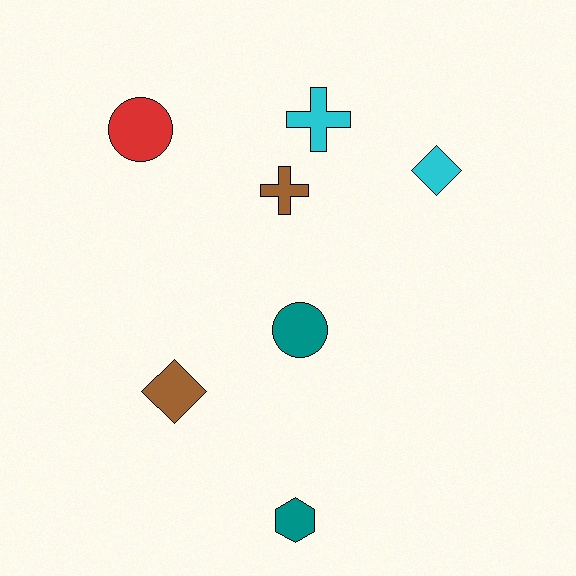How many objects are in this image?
There are 7 objects.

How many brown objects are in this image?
There are 2 brown objects.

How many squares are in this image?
There are no squares.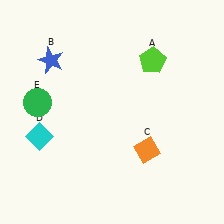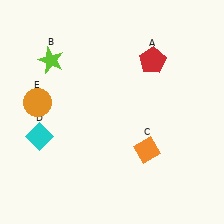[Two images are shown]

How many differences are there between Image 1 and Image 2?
There are 3 differences between the two images.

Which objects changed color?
A changed from lime to red. B changed from blue to lime. E changed from green to orange.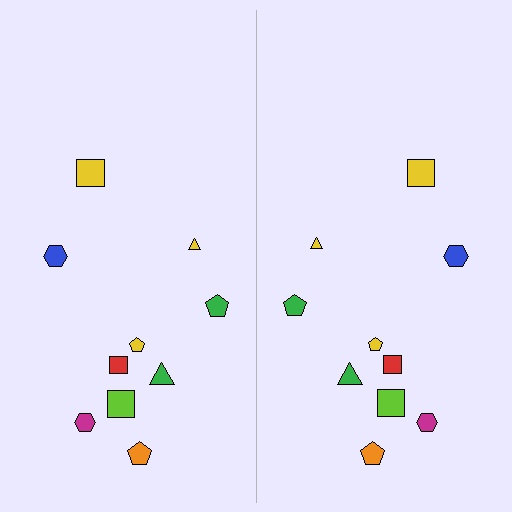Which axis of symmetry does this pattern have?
The pattern has a vertical axis of symmetry running through the center of the image.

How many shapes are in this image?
There are 20 shapes in this image.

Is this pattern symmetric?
Yes, this pattern has bilateral (reflection) symmetry.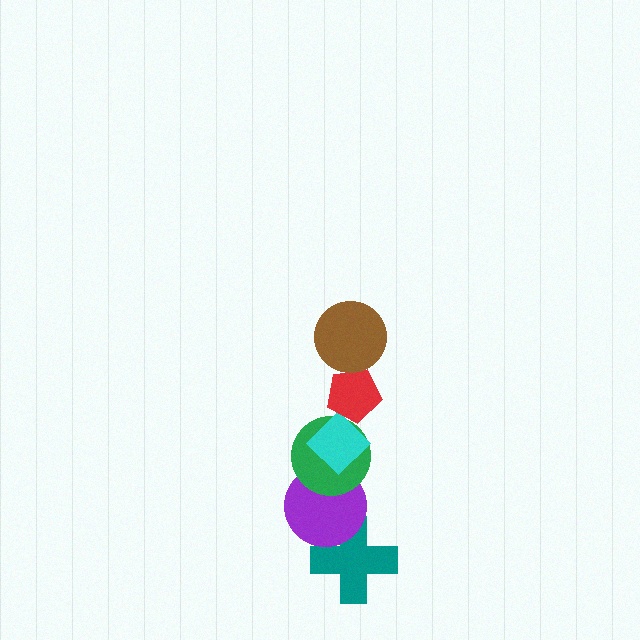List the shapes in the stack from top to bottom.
From top to bottom: the brown circle, the red pentagon, the cyan diamond, the green circle, the purple circle, the teal cross.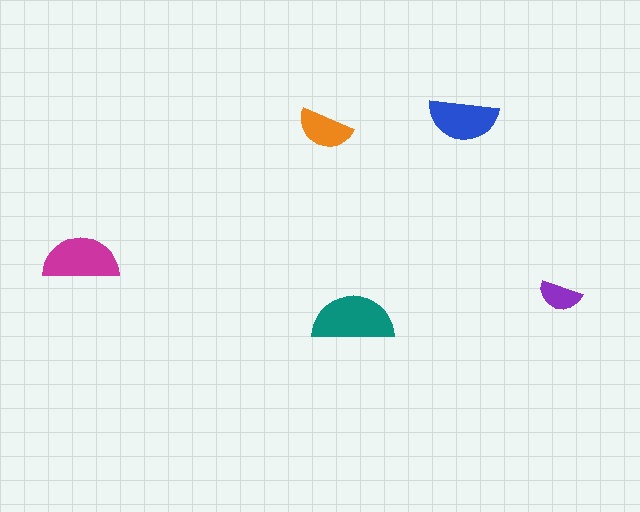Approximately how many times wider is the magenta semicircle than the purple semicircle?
About 2 times wider.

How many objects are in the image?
There are 5 objects in the image.